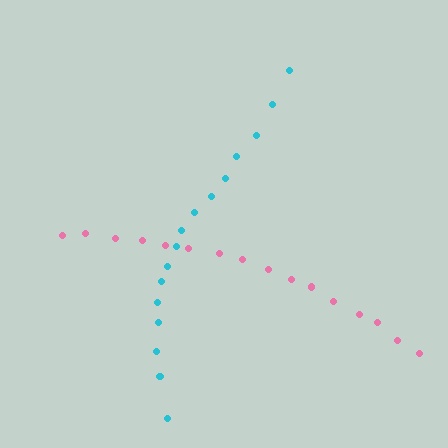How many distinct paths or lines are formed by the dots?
There are 2 distinct paths.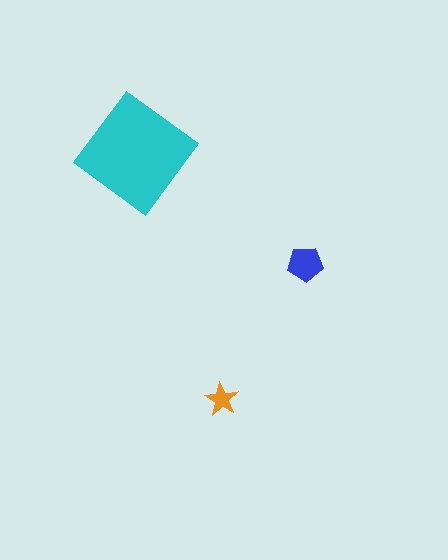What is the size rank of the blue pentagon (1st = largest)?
2nd.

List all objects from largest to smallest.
The cyan diamond, the blue pentagon, the orange star.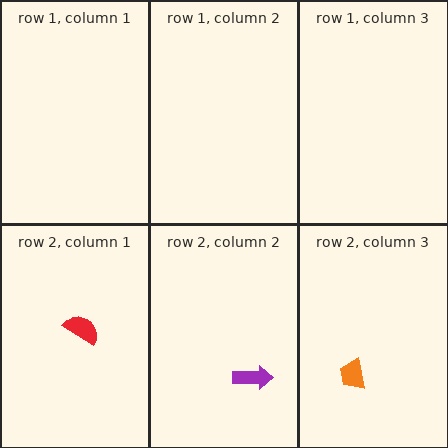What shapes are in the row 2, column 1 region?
The red semicircle.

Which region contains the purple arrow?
The row 2, column 2 region.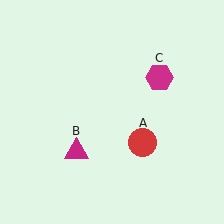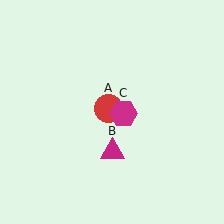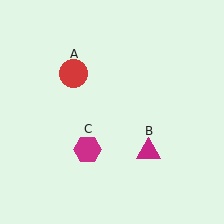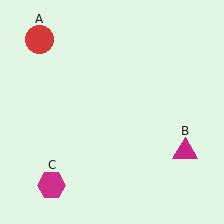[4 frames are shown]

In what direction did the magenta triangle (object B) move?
The magenta triangle (object B) moved right.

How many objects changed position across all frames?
3 objects changed position: red circle (object A), magenta triangle (object B), magenta hexagon (object C).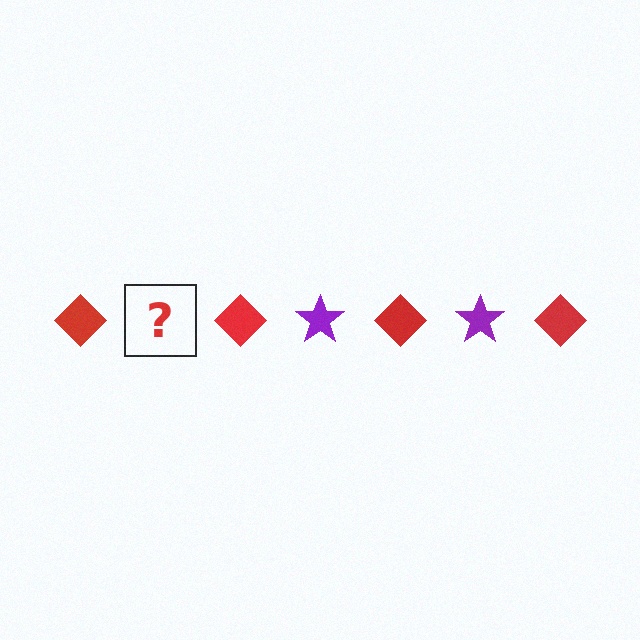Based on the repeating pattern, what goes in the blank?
The blank should be a purple star.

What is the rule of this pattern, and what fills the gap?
The rule is that the pattern alternates between red diamond and purple star. The gap should be filled with a purple star.